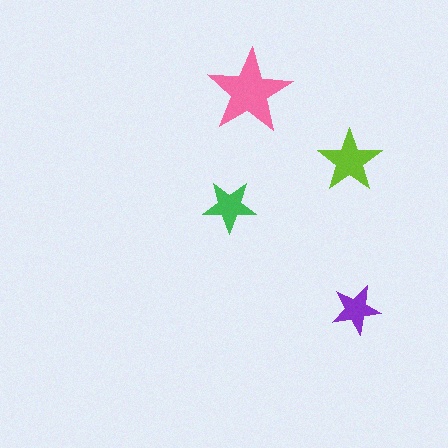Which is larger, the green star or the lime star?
The lime one.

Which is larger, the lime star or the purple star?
The lime one.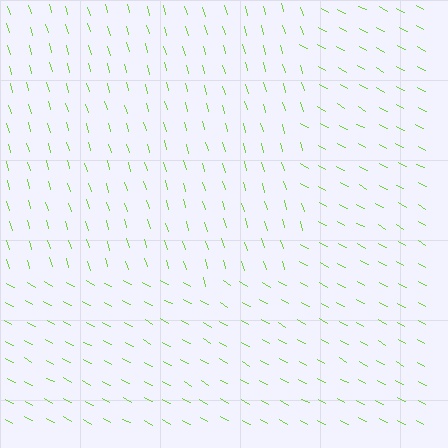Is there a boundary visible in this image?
Yes, there is a texture boundary formed by a change in line orientation.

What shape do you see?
I see a rectangle.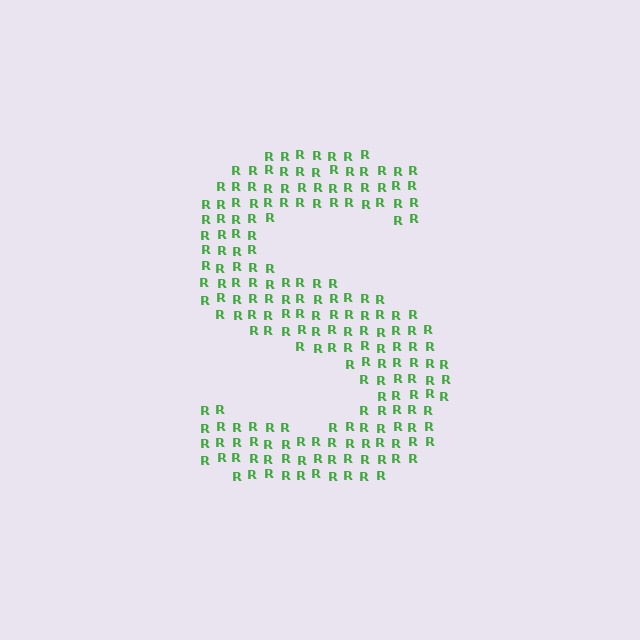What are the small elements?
The small elements are letter R's.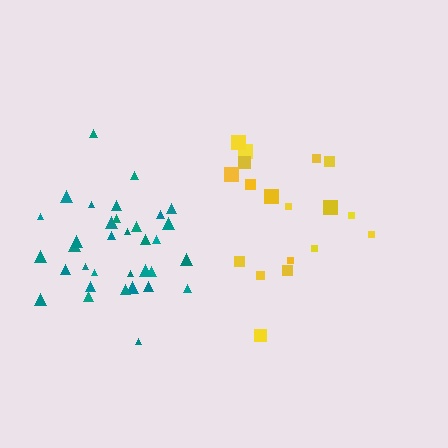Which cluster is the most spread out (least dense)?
Yellow.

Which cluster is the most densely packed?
Teal.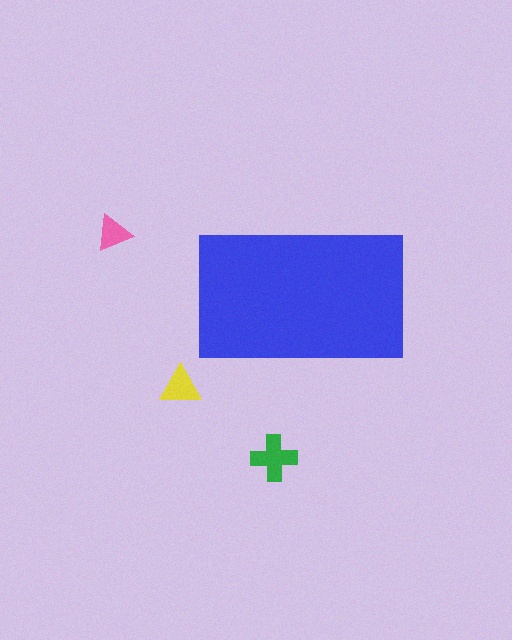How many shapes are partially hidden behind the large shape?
0 shapes are partially hidden.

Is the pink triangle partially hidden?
No, the pink triangle is fully visible.